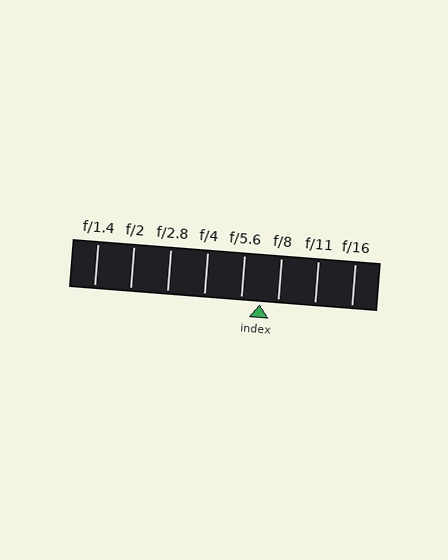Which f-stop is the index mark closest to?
The index mark is closest to f/8.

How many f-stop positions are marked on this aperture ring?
There are 8 f-stop positions marked.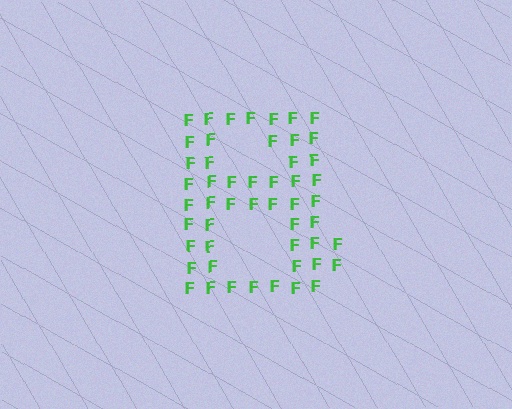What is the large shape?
The large shape is the letter B.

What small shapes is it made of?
It is made of small letter F's.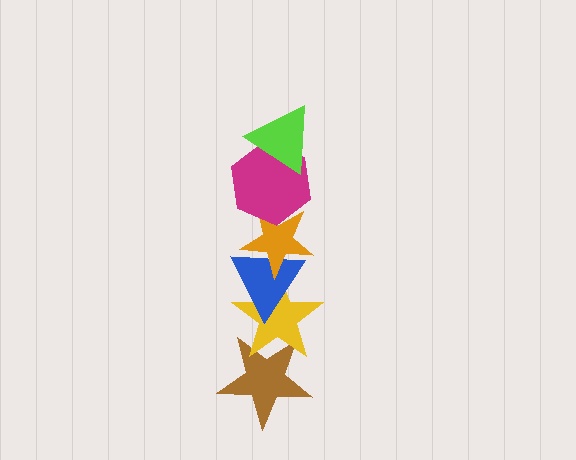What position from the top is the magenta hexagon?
The magenta hexagon is 2nd from the top.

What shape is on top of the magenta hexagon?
The lime triangle is on top of the magenta hexagon.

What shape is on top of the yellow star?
The blue triangle is on top of the yellow star.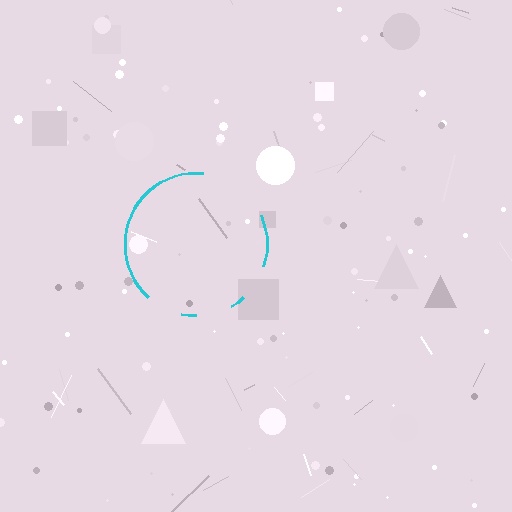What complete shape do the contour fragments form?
The contour fragments form a circle.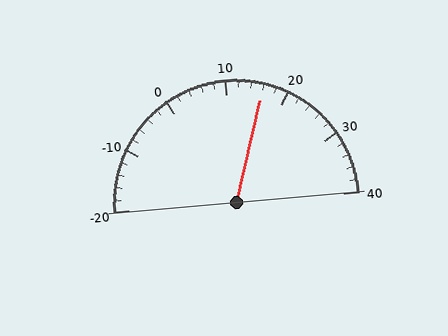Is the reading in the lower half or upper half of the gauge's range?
The reading is in the upper half of the range (-20 to 40).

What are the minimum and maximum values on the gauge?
The gauge ranges from -20 to 40.